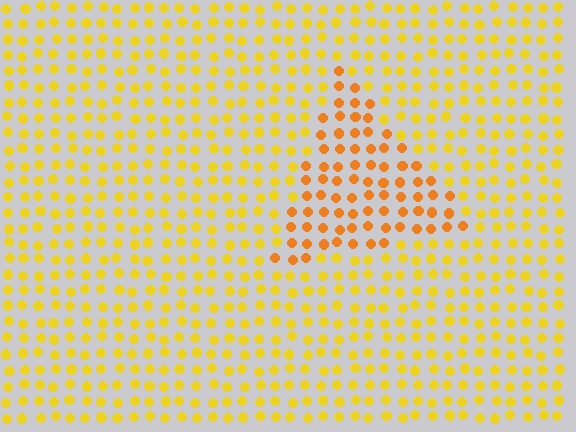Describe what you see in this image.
The image is filled with small yellow elements in a uniform arrangement. A triangle-shaped region is visible where the elements are tinted to a slightly different hue, forming a subtle color boundary.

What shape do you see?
I see a triangle.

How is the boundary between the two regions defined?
The boundary is defined purely by a slight shift in hue (about 25 degrees). Spacing, size, and orientation are identical on both sides.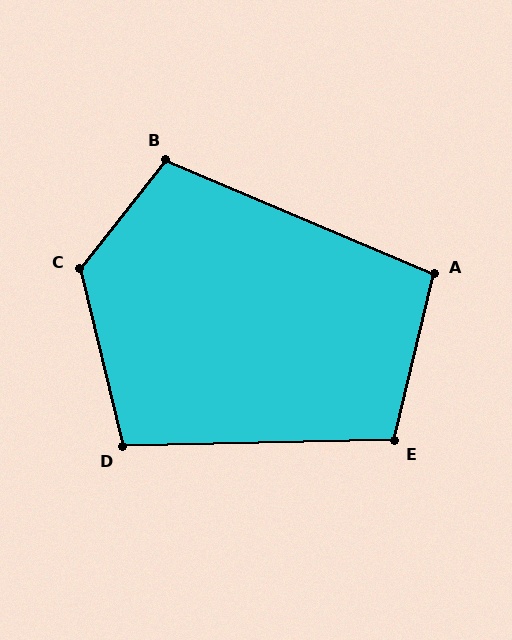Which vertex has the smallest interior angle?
A, at approximately 100 degrees.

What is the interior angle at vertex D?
Approximately 102 degrees (obtuse).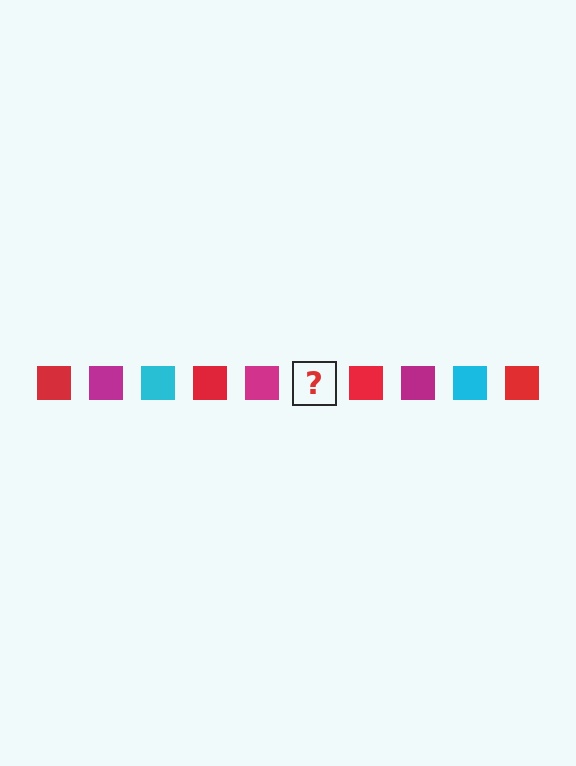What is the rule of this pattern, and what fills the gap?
The rule is that the pattern cycles through red, magenta, cyan squares. The gap should be filled with a cyan square.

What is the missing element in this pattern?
The missing element is a cyan square.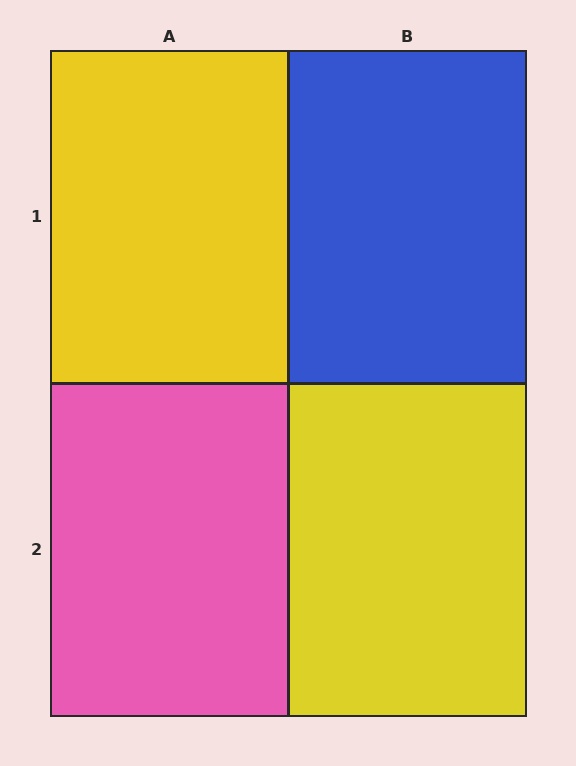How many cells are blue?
1 cell is blue.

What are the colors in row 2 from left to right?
Pink, yellow.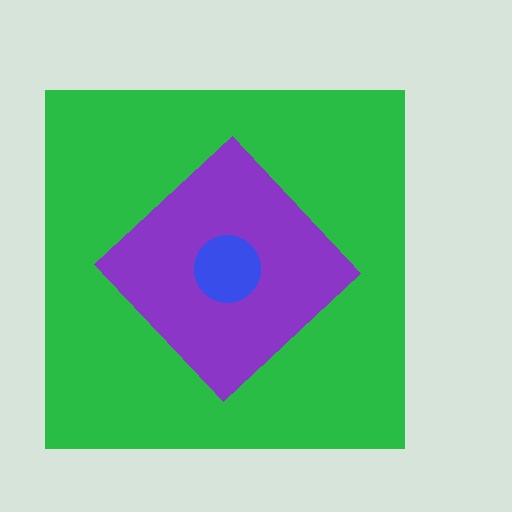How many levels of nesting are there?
3.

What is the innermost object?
The blue circle.